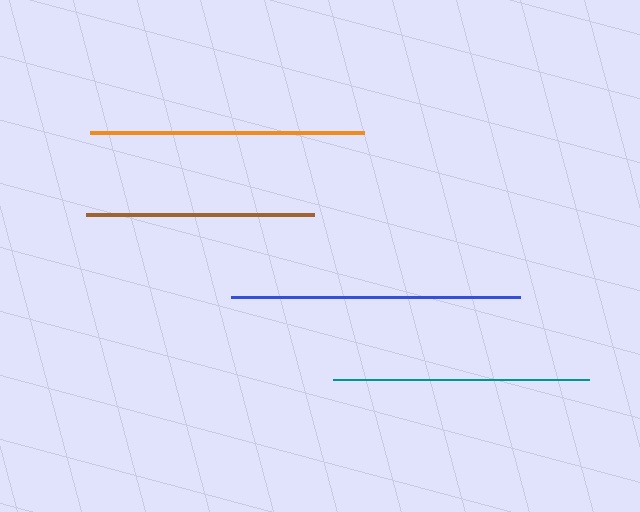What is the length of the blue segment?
The blue segment is approximately 289 pixels long.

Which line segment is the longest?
The blue line is the longest at approximately 289 pixels.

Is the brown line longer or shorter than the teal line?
The teal line is longer than the brown line.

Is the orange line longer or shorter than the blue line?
The blue line is longer than the orange line.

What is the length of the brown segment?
The brown segment is approximately 228 pixels long.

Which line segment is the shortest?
The brown line is the shortest at approximately 228 pixels.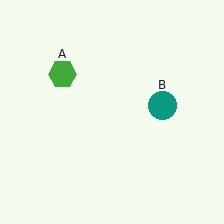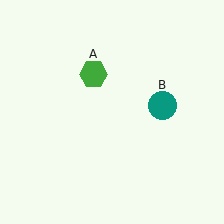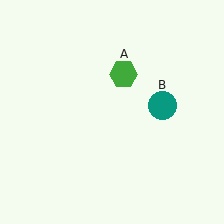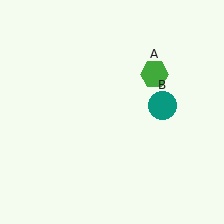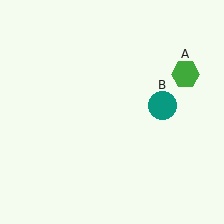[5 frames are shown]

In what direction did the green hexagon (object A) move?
The green hexagon (object A) moved right.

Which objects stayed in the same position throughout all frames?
Teal circle (object B) remained stationary.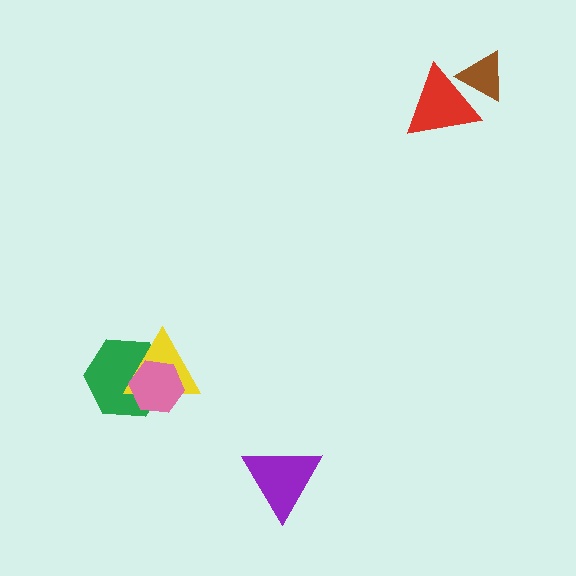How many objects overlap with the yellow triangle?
2 objects overlap with the yellow triangle.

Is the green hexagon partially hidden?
Yes, it is partially covered by another shape.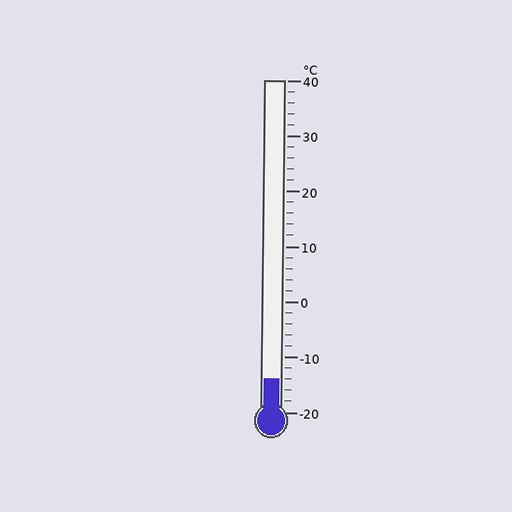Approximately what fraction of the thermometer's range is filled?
The thermometer is filled to approximately 10% of its range.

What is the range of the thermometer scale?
The thermometer scale ranges from -20°C to 40°C.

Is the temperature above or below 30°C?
The temperature is below 30°C.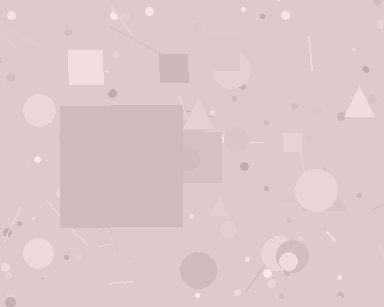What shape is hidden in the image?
A square is hidden in the image.